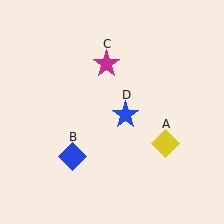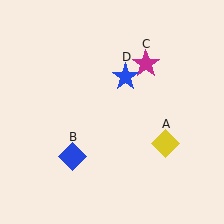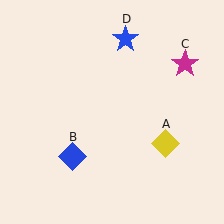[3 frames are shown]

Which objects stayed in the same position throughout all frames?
Yellow diamond (object A) and blue diamond (object B) remained stationary.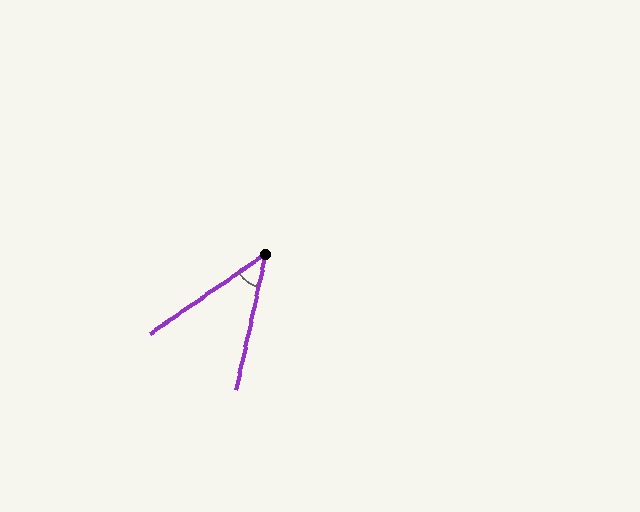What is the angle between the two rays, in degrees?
Approximately 43 degrees.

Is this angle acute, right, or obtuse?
It is acute.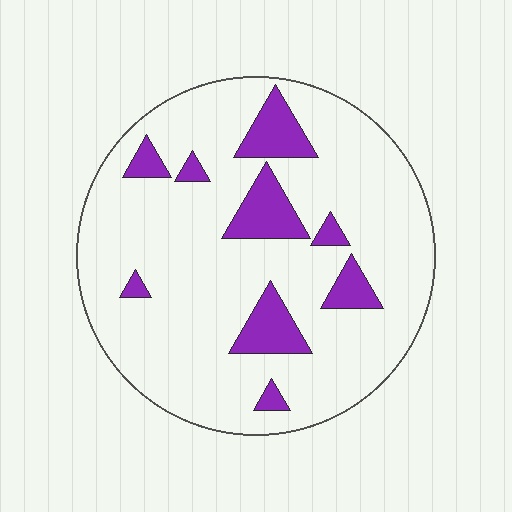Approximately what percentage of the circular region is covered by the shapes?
Approximately 15%.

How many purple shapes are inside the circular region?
9.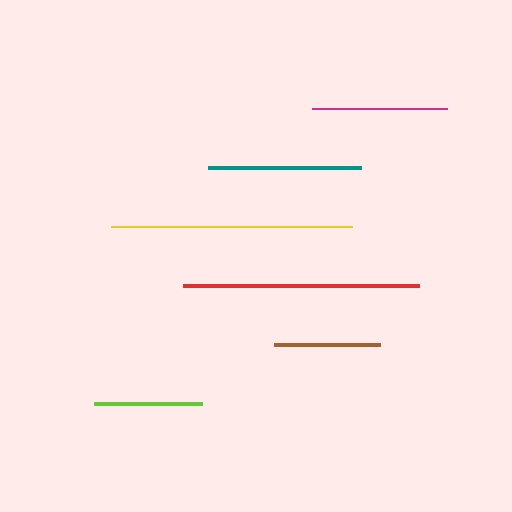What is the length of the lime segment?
The lime segment is approximately 108 pixels long.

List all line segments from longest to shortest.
From longest to shortest: yellow, red, teal, magenta, lime, brown.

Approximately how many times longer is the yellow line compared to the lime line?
The yellow line is approximately 2.2 times the length of the lime line.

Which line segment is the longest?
The yellow line is the longest at approximately 242 pixels.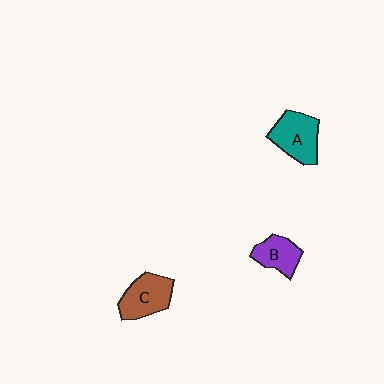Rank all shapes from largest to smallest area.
From largest to smallest: A (teal), C (brown), B (purple).